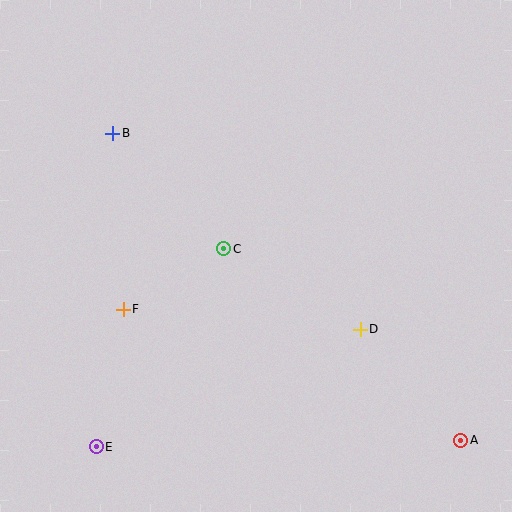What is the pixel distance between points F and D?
The distance between F and D is 238 pixels.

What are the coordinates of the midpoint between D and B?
The midpoint between D and B is at (236, 231).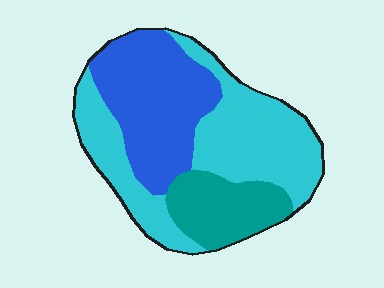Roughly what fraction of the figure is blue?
Blue covers around 35% of the figure.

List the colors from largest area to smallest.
From largest to smallest: cyan, blue, teal.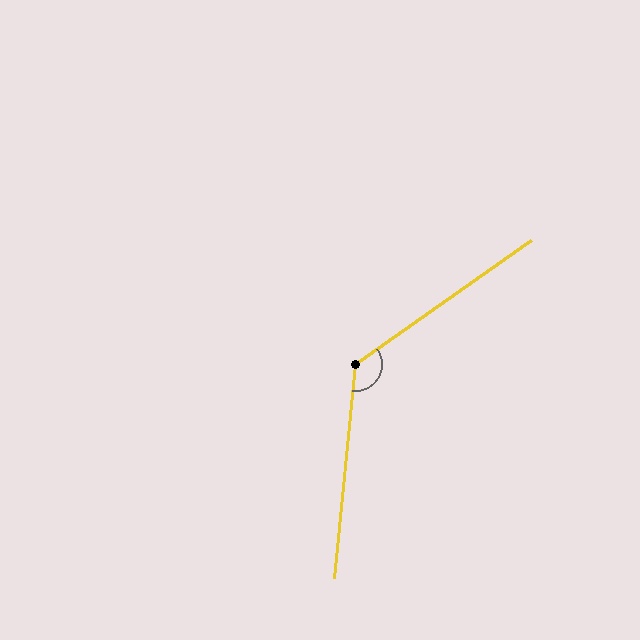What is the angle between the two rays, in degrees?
Approximately 131 degrees.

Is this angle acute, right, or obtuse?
It is obtuse.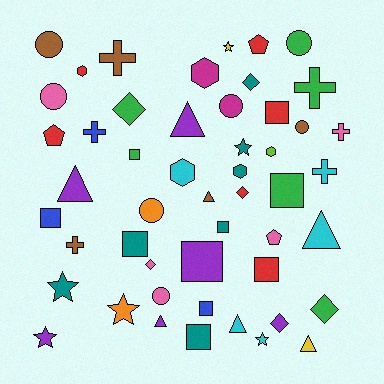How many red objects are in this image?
There are 6 red objects.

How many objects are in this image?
There are 50 objects.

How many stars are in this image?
There are 6 stars.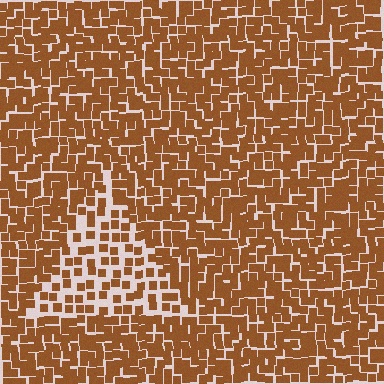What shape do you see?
I see a triangle.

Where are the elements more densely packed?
The elements are more densely packed outside the triangle boundary.